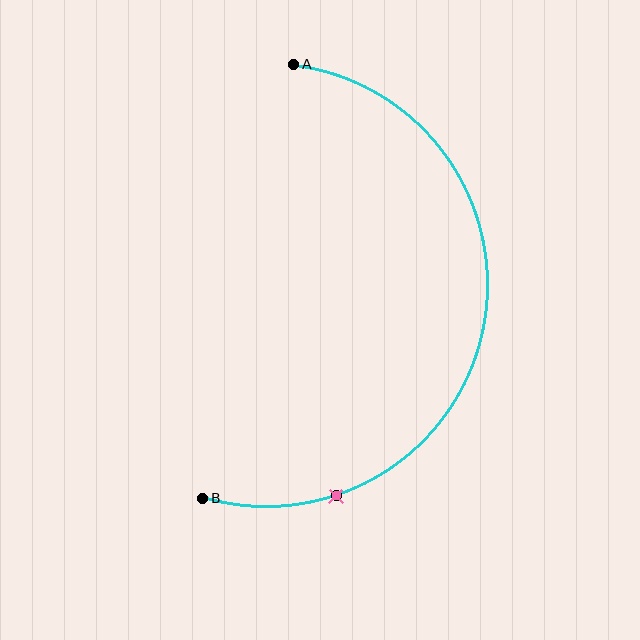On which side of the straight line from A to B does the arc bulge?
The arc bulges to the right of the straight line connecting A and B.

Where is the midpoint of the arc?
The arc midpoint is the point on the curve farthest from the straight line joining A and B. It sits to the right of that line.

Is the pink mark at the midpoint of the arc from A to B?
No. The pink mark lies on the arc but is closer to endpoint B. The arc midpoint would be at the point on the curve equidistant along the arc from both A and B.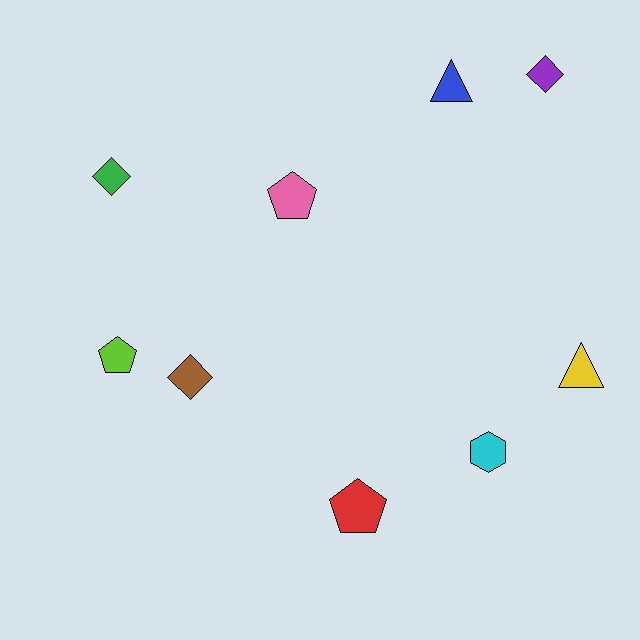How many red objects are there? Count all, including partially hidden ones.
There is 1 red object.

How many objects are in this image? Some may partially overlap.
There are 9 objects.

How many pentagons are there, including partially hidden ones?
There are 3 pentagons.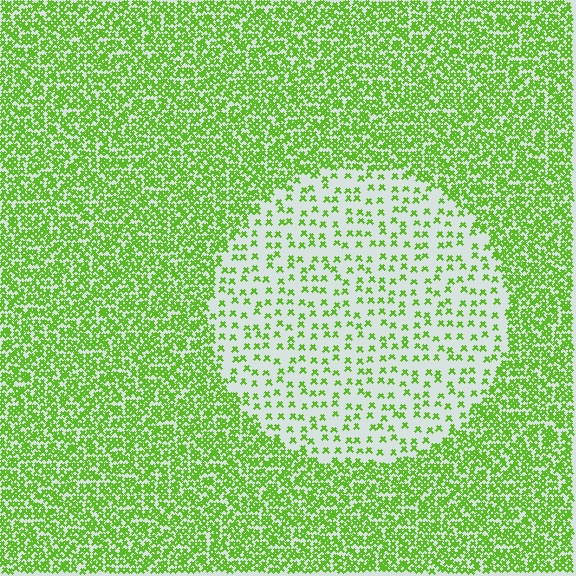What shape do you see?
I see a circle.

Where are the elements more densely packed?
The elements are more densely packed outside the circle boundary.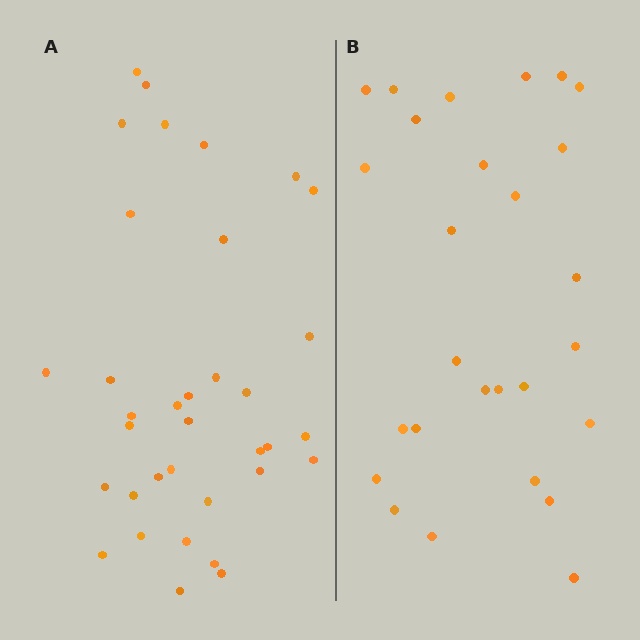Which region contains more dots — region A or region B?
Region A (the left region) has more dots.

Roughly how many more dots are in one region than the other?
Region A has roughly 8 or so more dots than region B.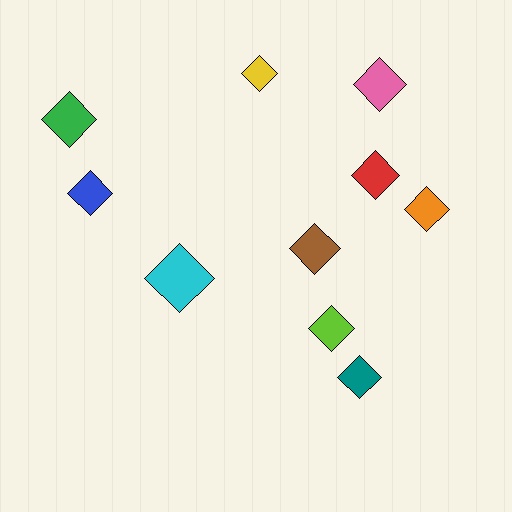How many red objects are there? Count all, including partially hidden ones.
There is 1 red object.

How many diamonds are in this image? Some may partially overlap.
There are 10 diamonds.